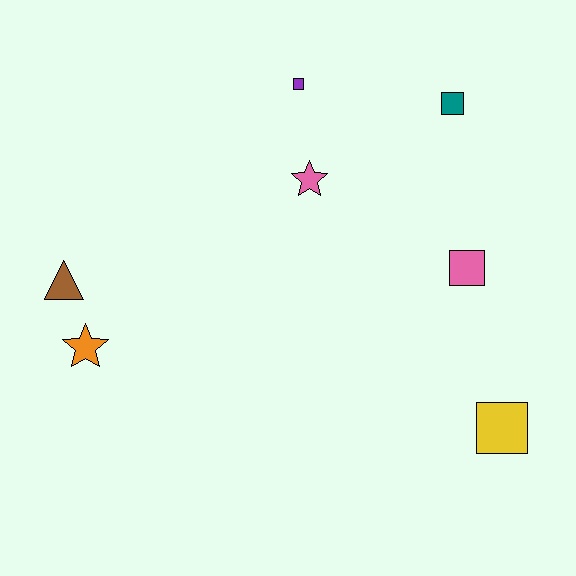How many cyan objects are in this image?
There are no cyan objects.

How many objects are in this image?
There are 7 objects.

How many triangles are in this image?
There is 1 triangle.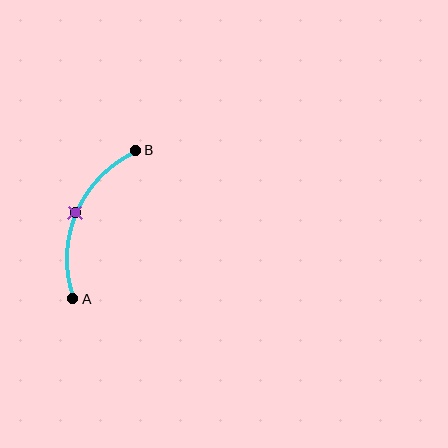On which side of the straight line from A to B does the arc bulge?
The arc bulges to the left of the straight line connecting A and B.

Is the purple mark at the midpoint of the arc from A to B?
Yes. The purple mark lies on the arc at equal arc-length from both A and B — it is the arc midpoint.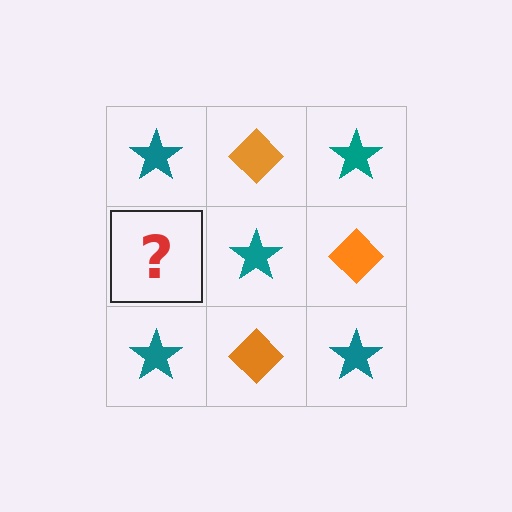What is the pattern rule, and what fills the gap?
The rule is that it alternates teal star and orange diamond in a checkerboard pattern. The gap should be filled with an orange diamond.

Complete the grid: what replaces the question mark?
The question mark should be replaced with an orange diamond.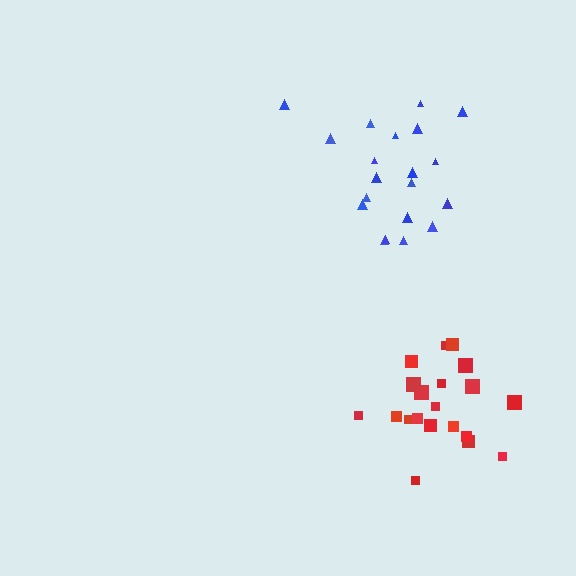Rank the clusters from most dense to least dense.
red, blue.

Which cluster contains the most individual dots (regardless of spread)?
Blue (20).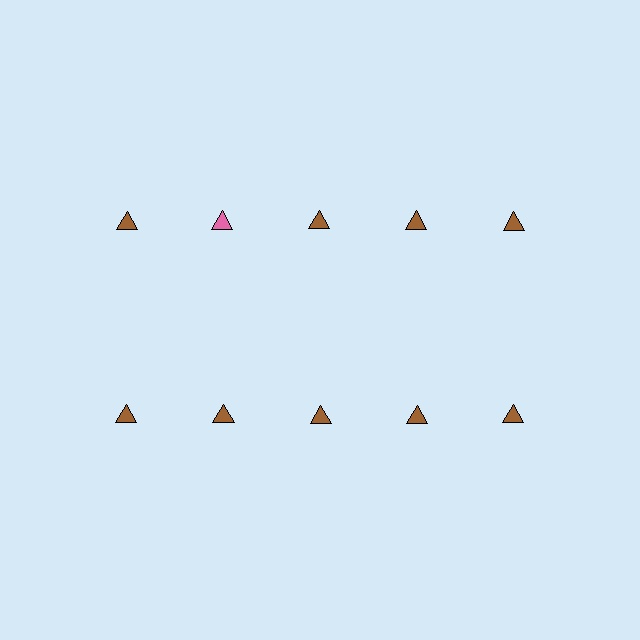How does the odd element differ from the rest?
It has a different color: pink instead of brown.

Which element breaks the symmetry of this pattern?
The pink triangle in the top row, second from left column breaks the symmetry. All other shapes are brown triangles.